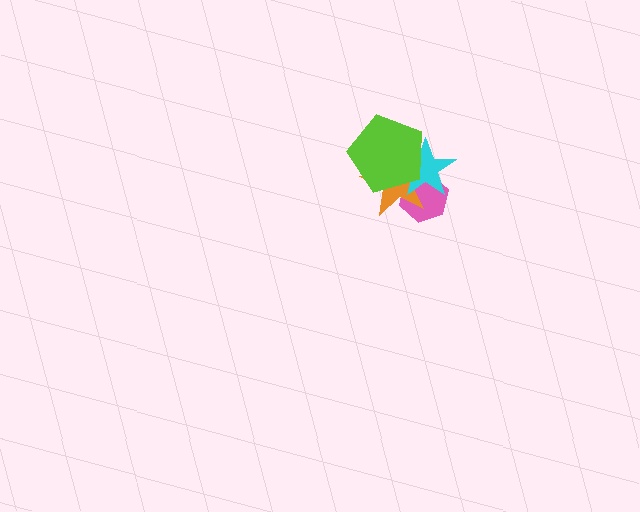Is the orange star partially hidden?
Yes, it is partially covered by another shape.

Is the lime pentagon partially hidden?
No, no other shape covers it.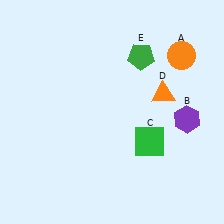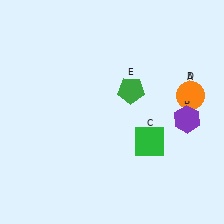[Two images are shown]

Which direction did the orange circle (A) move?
The orange circle (A) moved down.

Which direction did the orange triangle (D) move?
The orange triangle (D) moved right.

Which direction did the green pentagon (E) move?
The green pentagon (E) moved down.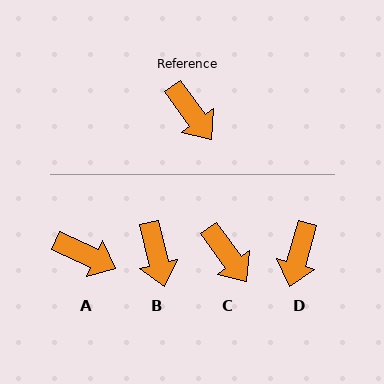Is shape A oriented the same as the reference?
No, it is off by about 29 degrees.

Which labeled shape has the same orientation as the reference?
C.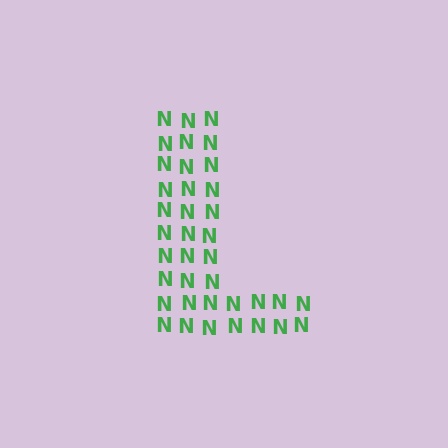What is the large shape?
The large shape is the letter L.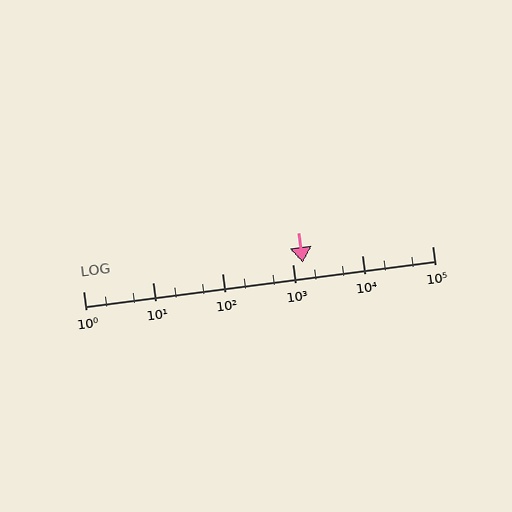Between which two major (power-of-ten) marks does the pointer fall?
The pointer is between 1000 and 10000.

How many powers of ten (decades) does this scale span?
The scale spans 5 decades, from 1 to 100000.